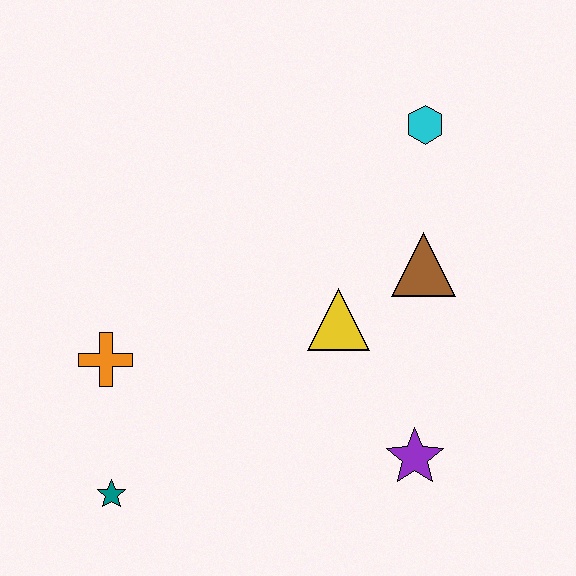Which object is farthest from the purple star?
The cyan hexagon is farthest from the purple star.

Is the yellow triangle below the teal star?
No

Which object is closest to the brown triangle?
The yellow triangle is closest to the brown triangle.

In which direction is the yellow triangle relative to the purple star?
The yellow triangle is above the purple star.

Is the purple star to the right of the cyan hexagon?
No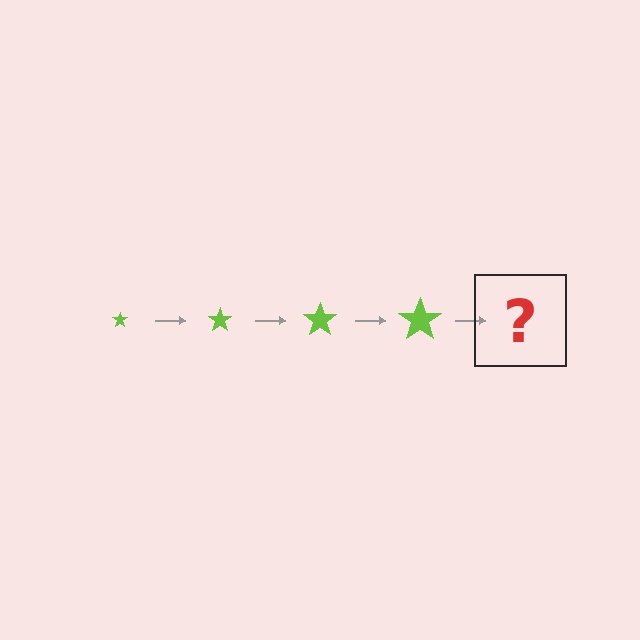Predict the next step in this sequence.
The next step is a lime star, larger than the previous one.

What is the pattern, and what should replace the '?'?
The pattern is that the star gets progressively larger each step. The '?' should be a lime star, larger than the previous one.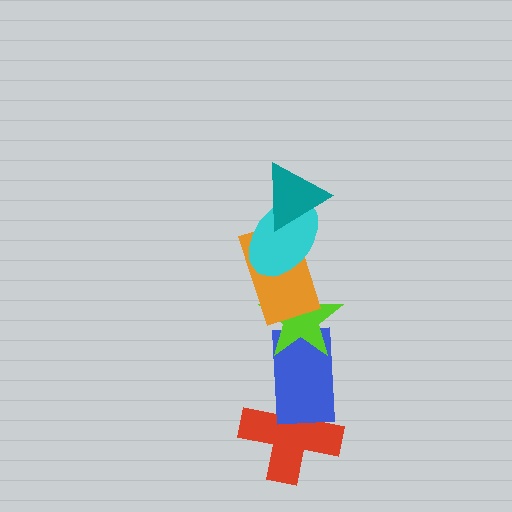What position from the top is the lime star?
The lime star is 4th from the top.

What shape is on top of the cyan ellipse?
The teal triangle is on top of the cyan ellipse.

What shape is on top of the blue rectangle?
The lime star is on top of the blue rectangle.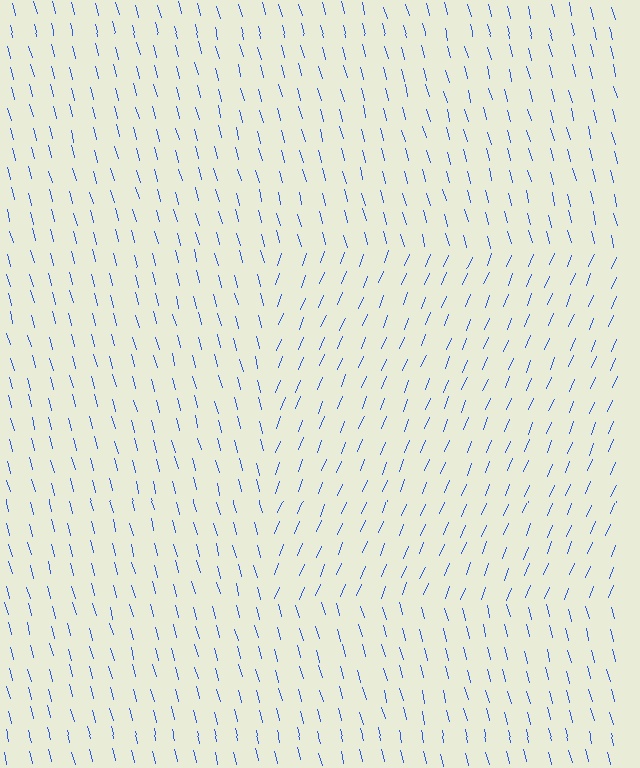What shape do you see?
I see a rectangle.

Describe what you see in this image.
The image is filled with small blue line segments. A rectangle region in the image has lines oriented differently from the surrounding lines, creating a visible texture boundary.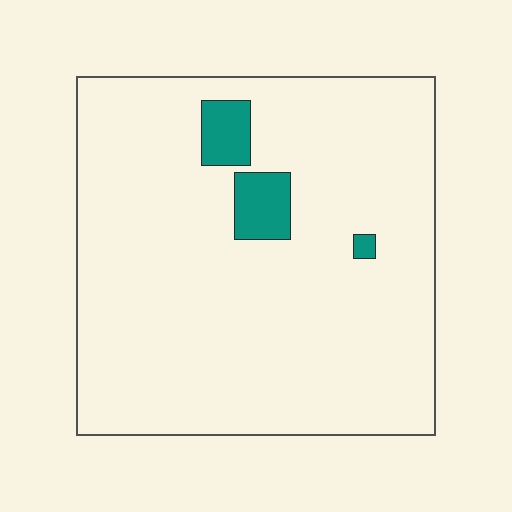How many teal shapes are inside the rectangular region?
3.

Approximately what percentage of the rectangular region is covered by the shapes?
Approximately 5%.